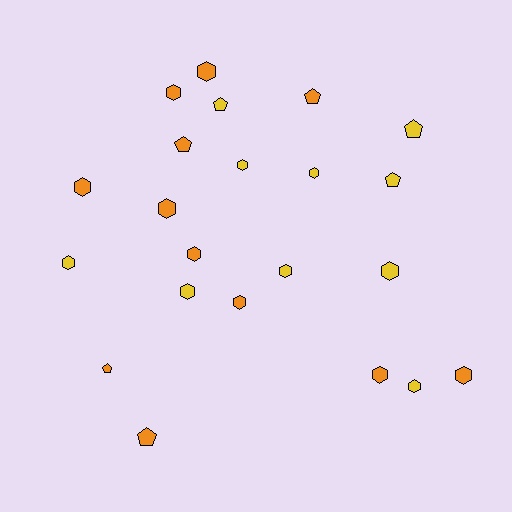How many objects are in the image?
There are 22 objects.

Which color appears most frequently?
Orange, with 12 objects.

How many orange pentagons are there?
There are 4 orange pentagons.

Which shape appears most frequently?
Hexagon, with 15 objects.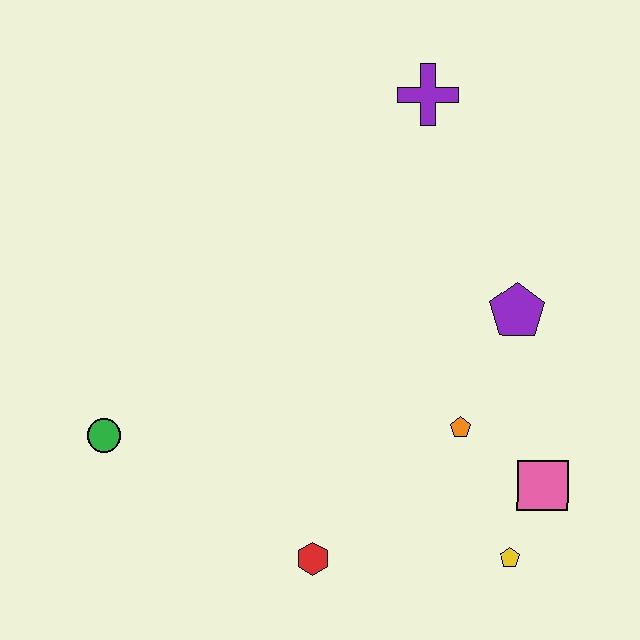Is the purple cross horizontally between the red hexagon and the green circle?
No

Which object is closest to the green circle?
The red hexagon is closest to the green circle.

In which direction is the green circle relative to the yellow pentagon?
The green circle is to the left of the yellow pentagon.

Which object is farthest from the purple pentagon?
The green circle is farthest from the purple pentagon.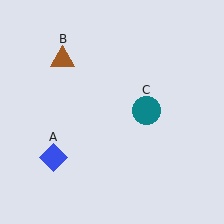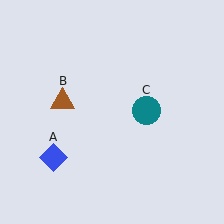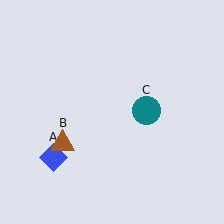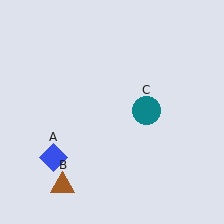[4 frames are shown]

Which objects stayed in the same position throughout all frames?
Blue diamond (object A) and teal circle (object C) remained stationary.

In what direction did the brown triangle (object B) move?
The brown triangle (object B) moved down.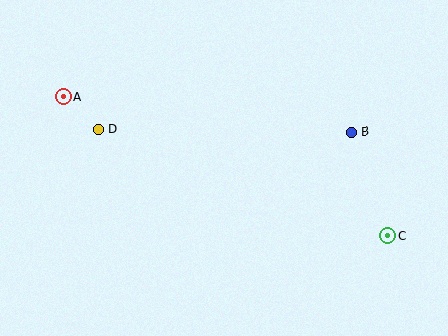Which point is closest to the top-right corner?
Point B is closest to the top-right corner.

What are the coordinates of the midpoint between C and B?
The midpoint between C and B is at (369, 184).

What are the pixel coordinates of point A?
Point A is at (63, 97).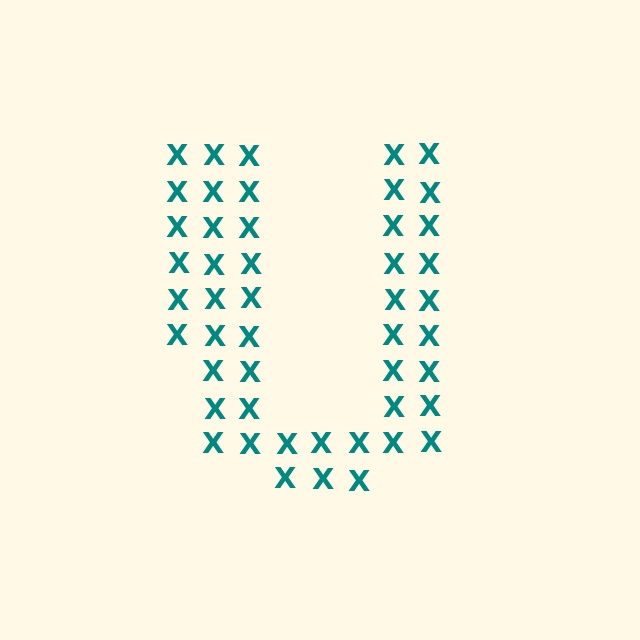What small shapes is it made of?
It is made of small letter X's.